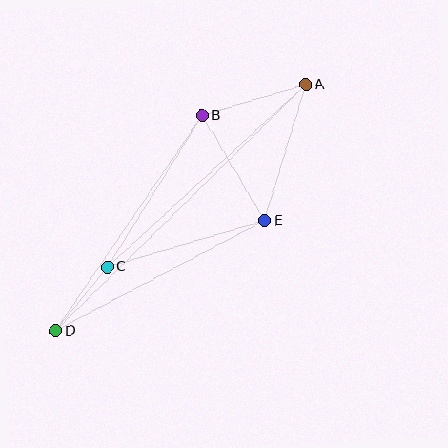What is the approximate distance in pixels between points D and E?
The distance between D and E is approximately 236 pixels.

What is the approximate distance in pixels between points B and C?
The distance between B and C is approximately 179 pixels.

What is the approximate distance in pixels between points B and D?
The distance between B and D is approximately 260 pixels.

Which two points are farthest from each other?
Points A and D are farthest from each other.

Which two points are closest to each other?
Points C and D are closest to each other.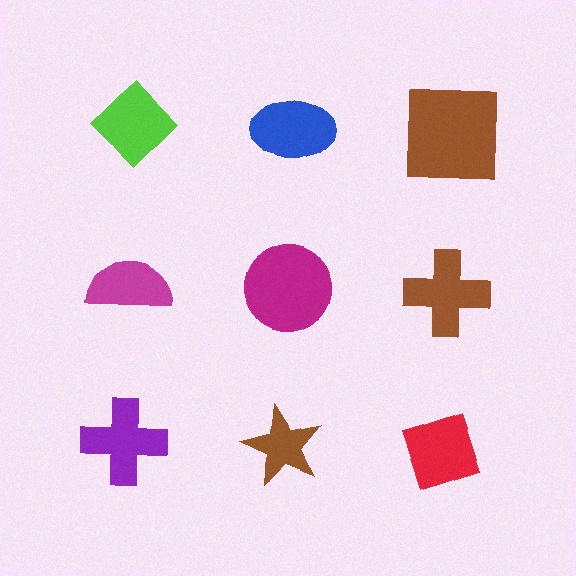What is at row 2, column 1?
A magenta semicircle.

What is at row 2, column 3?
A brown cross.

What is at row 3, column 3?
A red diamond.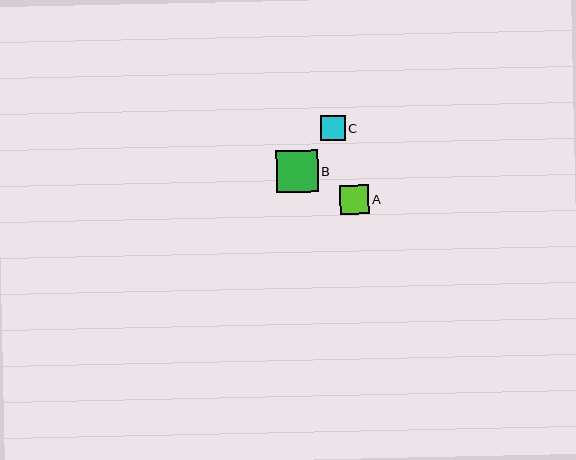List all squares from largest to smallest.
From largest to smallest: B, A, C.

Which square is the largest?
Square B is the largest with a size of approximately 42 pixels.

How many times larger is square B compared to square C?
Square B is approximately 1.7 times the size of square C.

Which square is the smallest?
Square C is the smallest with a size of approximately 25 pixels.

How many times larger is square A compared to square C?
Square A is approximately 1.2 times the size of square C.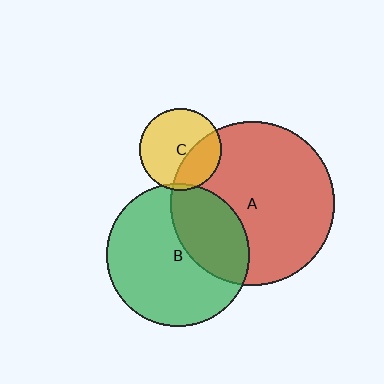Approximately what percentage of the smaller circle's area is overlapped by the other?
Approximately 5%.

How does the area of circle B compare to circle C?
Approximately 3.0 times.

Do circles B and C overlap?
Yes.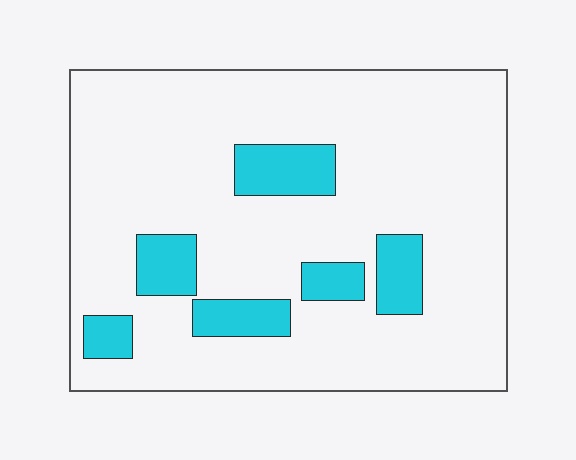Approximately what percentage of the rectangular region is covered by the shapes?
Approximately 15%.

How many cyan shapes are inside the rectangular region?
6.